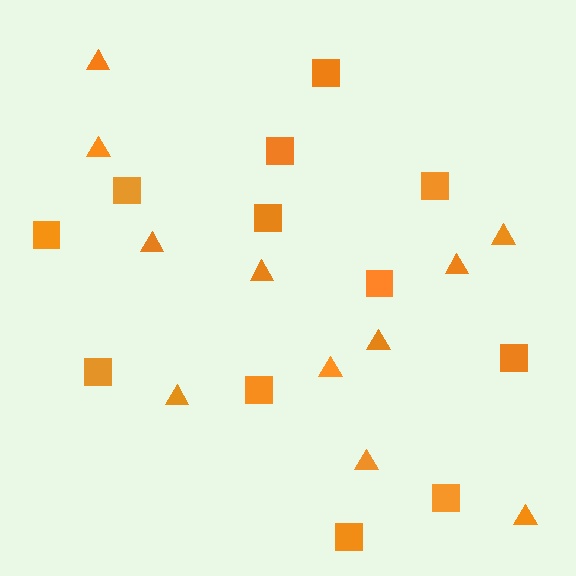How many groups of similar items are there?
There are 2 groups: one group of triangles (11) and one group of squares (12).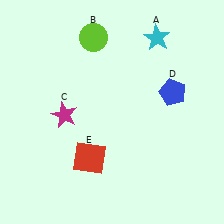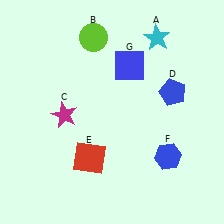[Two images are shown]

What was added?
A blue hexagon (F), a blue square (G) were added in Image 2.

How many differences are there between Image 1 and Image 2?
There are 2 differences between the two images.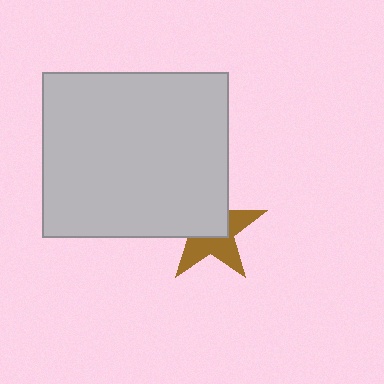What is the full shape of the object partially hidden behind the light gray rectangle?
The partially hidden object is a brown star.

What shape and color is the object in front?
The object in front is a light gray rectangle.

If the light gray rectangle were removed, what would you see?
You would see the complete brown star.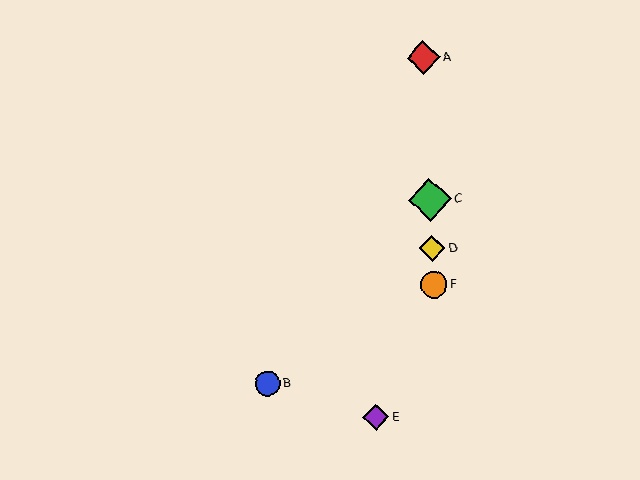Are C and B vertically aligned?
No, C is at x≈430 and B is at x≈268.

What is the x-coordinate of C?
Object C is at x≈430.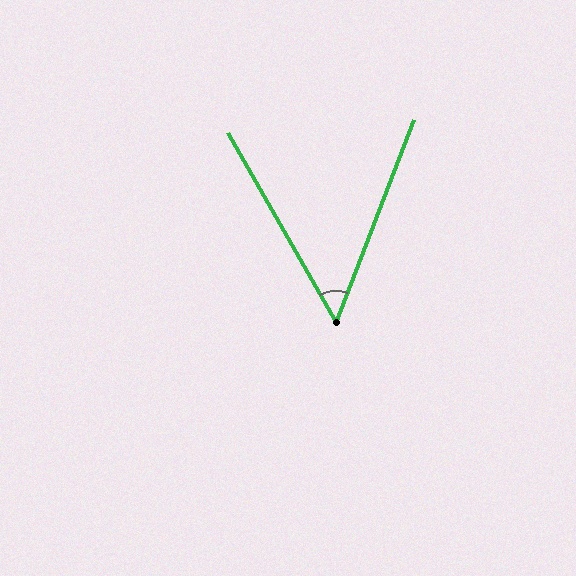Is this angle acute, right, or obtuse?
It is acute.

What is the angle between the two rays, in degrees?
Approximately 51 degrees.